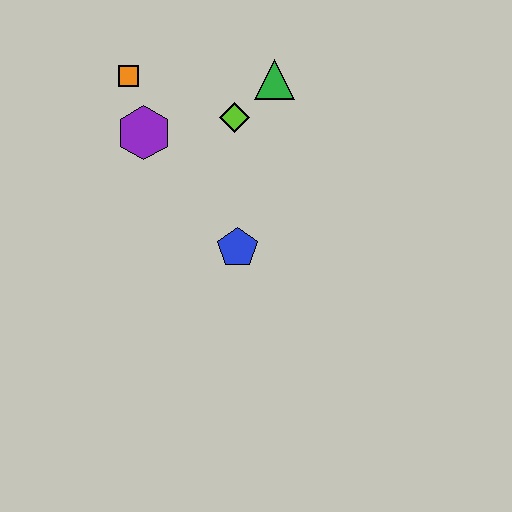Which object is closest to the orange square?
The purple hexagon is closest to the orange square.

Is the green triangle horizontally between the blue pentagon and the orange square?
No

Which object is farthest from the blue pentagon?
The orange square is farthest from the blue pentagon.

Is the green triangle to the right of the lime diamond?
Yes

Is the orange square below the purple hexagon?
No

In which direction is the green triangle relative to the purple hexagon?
The green triangle is to the right of the purple hexagon.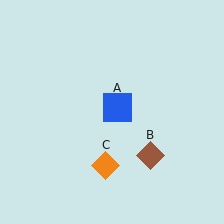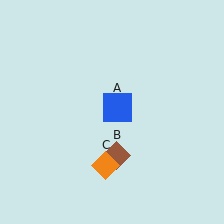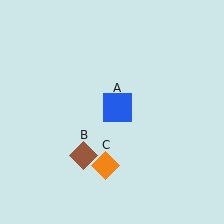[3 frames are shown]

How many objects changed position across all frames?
1 object changed position: brown diamond (object B).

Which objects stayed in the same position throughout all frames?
Blue square (object A) and orange diamond (object C) remained stationary.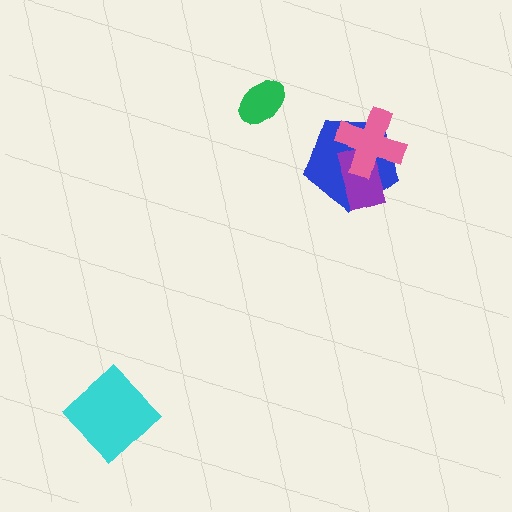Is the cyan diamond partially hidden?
No, no other shape covers it.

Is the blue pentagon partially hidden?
Yes, it is partially covered by another shape.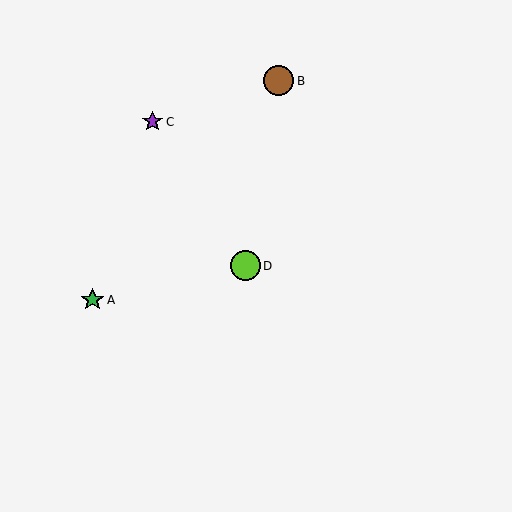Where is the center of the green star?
The center of the green star is at (93, 300).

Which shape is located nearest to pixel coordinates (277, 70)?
The brown circle (labeled B) at (279, 81) is nearest to that location.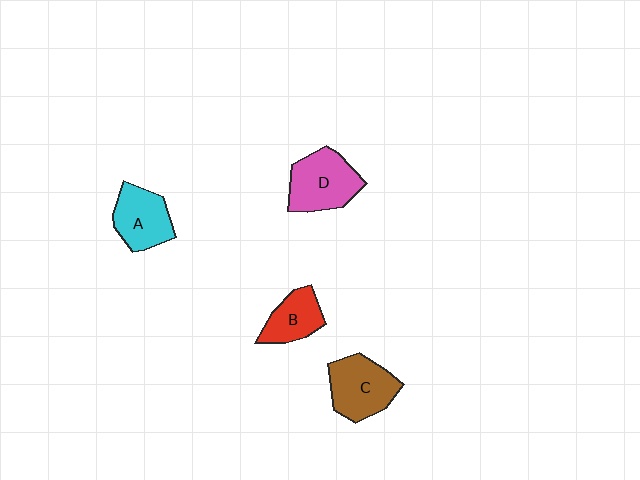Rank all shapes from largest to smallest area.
From largest to smallest: D (pink), C (brown), A (cyan), B (red).